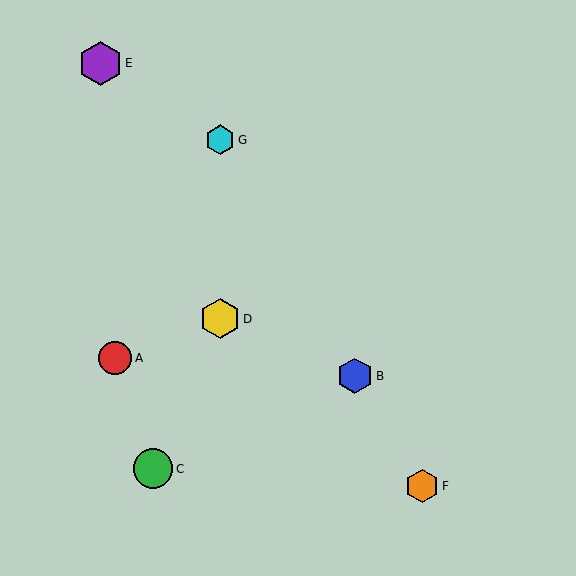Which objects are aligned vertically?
Objects D, G are aligned vertically.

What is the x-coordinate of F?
Object F is at x≈422.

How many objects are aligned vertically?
2 objects (D, G) are aligned vertically.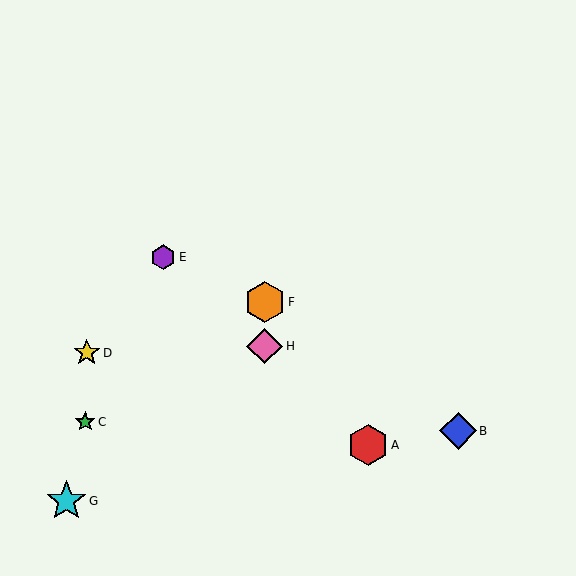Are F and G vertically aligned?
No, F is at x≈265 and G is at x≈66.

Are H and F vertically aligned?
Yes, both are at x≈265.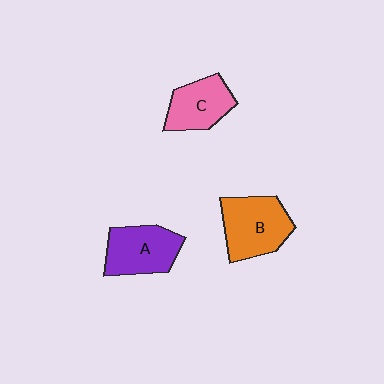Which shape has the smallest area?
Shape C (pink).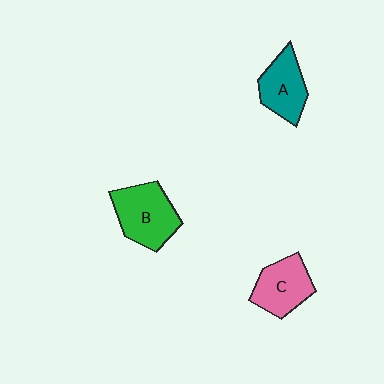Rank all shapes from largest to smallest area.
From largest to smallest: B (green), C (pink), A (teal).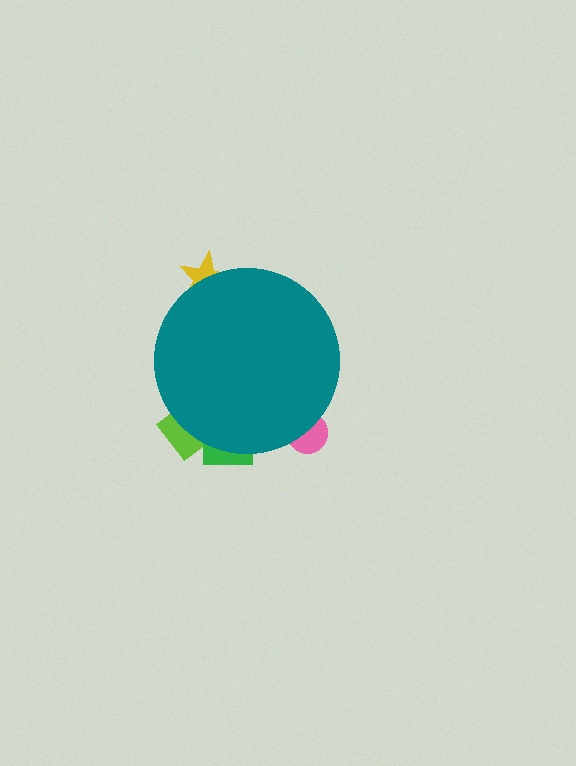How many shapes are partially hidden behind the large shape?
4 shapes are partially hidden.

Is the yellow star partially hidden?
Yes, the yellow star is partially hidden behind the teal circle.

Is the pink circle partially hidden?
Yes, the pink circle is partially hidden behind the teal circle.